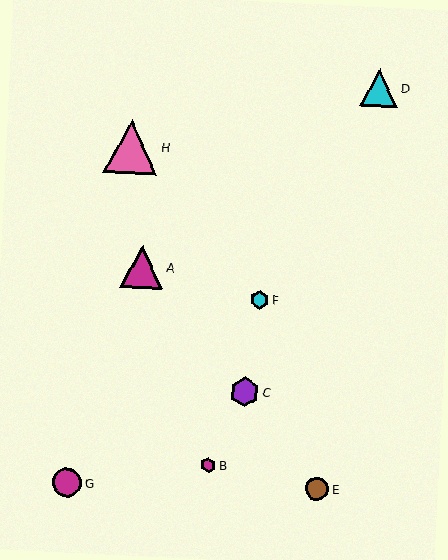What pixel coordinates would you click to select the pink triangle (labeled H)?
Click at (131, 147) to select the pink triangle H.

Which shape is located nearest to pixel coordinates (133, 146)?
The pink triangle (labeled H) at (131, 147) is nearest to that location.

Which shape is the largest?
The pink triangle (labeled H) is the largest.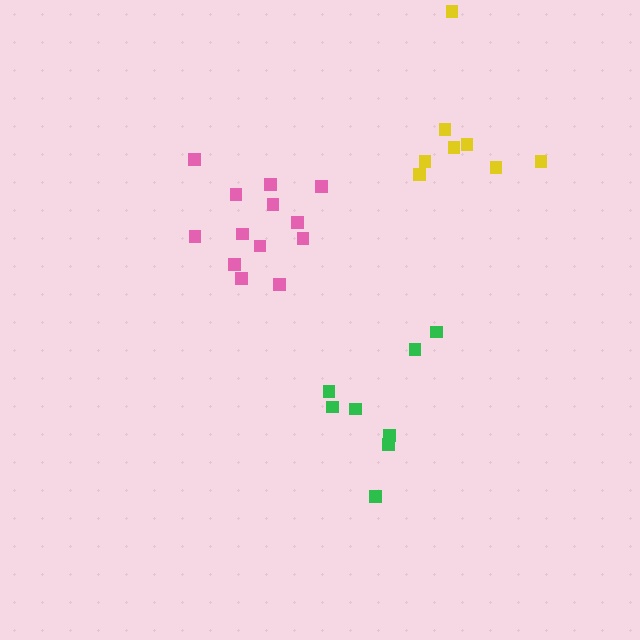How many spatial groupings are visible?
There are 3 spatial groupings.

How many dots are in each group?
Group 1: 8 dots, Group 2: 8 dots, Group 3: 13 dots (29 total).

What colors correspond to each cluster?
The clusters are colored: yellow, green, pink.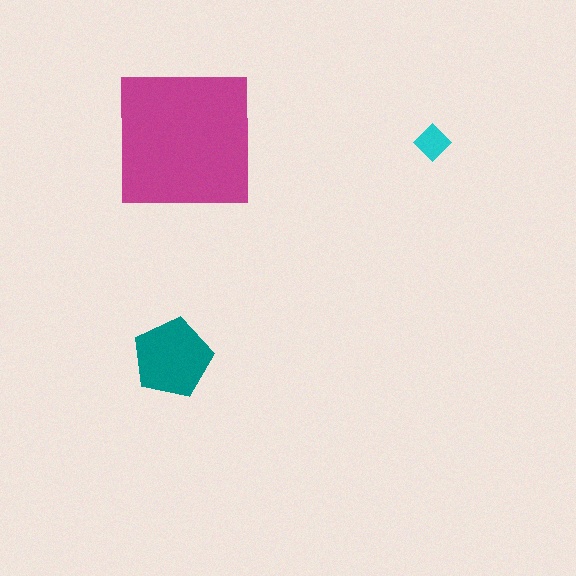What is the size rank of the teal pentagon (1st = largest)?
2nd.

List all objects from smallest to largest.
The cyan diamond, the teal pentagon, the magenta square.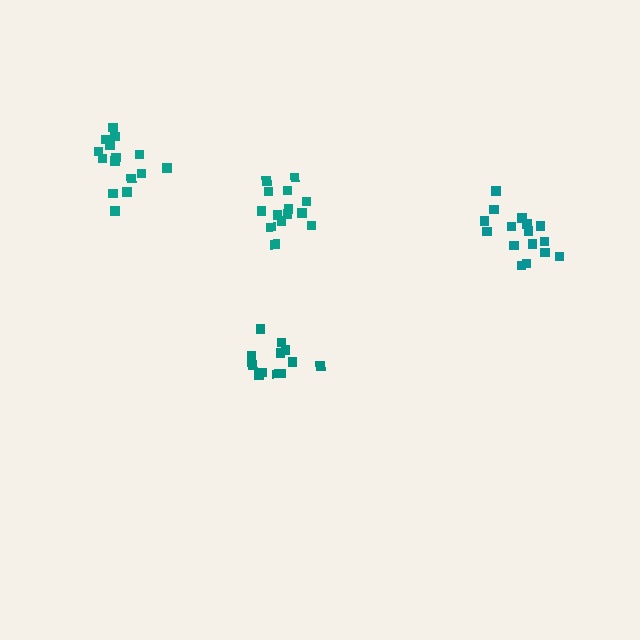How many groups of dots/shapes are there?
There are 4 groups.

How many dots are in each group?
Group 1: 13 dots, Group 2: 16 dots, Group 3: 14 dots, Group 4: 15 dots (58 total).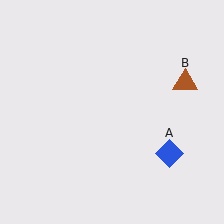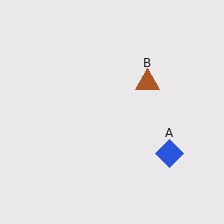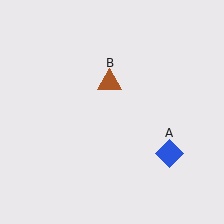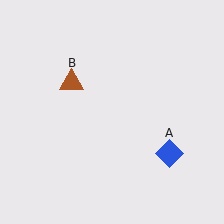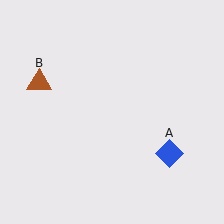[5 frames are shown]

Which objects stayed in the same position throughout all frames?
Blue diamond (object A) remained stationary.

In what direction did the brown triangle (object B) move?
The brown triangle (object B) moved left.